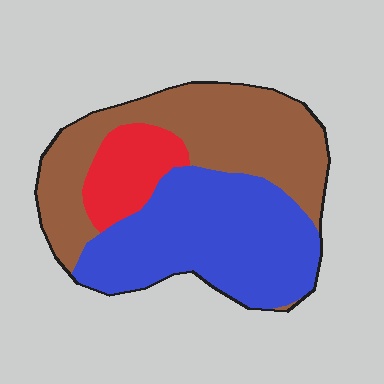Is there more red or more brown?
Brown.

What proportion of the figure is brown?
Brown takes up about two fifths (2/5) of the figure.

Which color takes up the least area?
Red, at roughly 15%.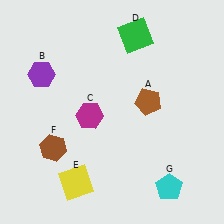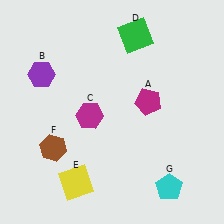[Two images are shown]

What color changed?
The pentagon (A) changed from brown in Image 1 to magenta in Image 2.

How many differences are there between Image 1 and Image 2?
There is 1 difference between the two images.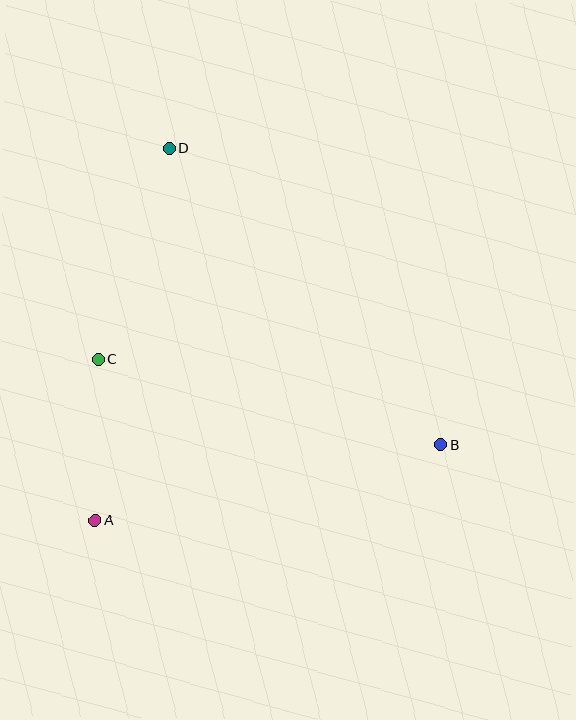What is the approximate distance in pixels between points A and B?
The distance between A and B is approximately 353 pixels.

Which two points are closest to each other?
Points A and C are closest to each other.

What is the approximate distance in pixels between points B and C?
The distance between B and C is approximately 353 pixels.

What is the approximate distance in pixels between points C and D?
The distance between C and D is approximately 222 pixels.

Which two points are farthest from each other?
Points B and D are farthest from each other.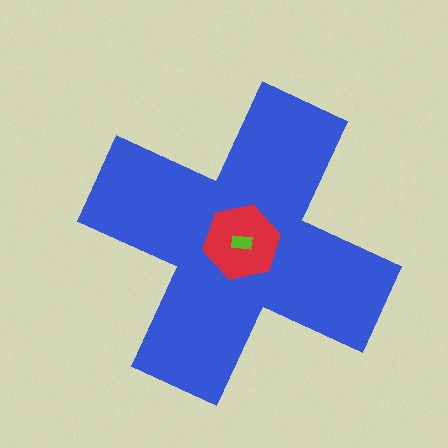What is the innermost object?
The lime rectangle.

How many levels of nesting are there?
3.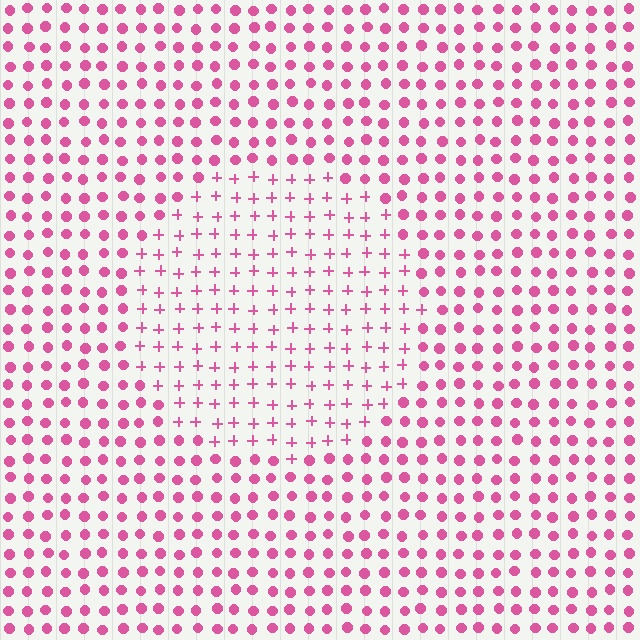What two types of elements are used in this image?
The image uses plus signs inside the circle region and circles outside it.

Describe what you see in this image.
The image is filled with small pink elements arranged in a uniform grid. A circle-shaped region contains plus signs, while the surrounding area contains circles. The boundary is defined purely by the change in element shape.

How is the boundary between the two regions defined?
The boundary is defined by a change in element shape: plus signs inside vs. circles outside. All elements share the same color and spacing.